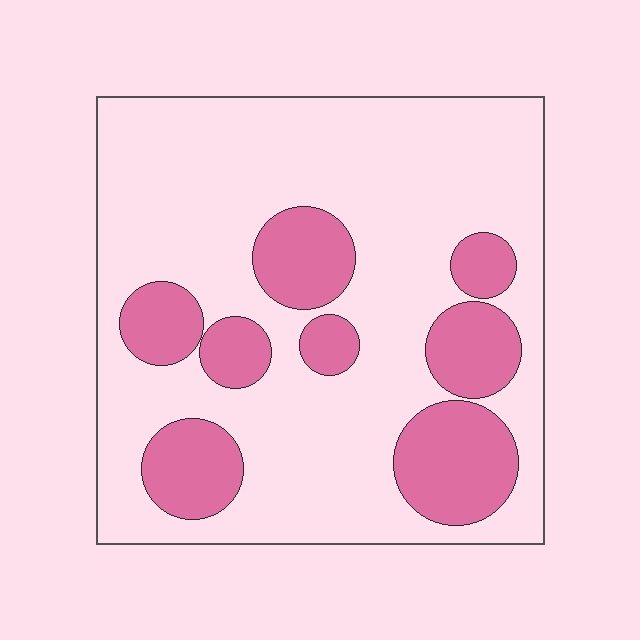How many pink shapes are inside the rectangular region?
8.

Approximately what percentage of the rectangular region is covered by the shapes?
Approximately 25%.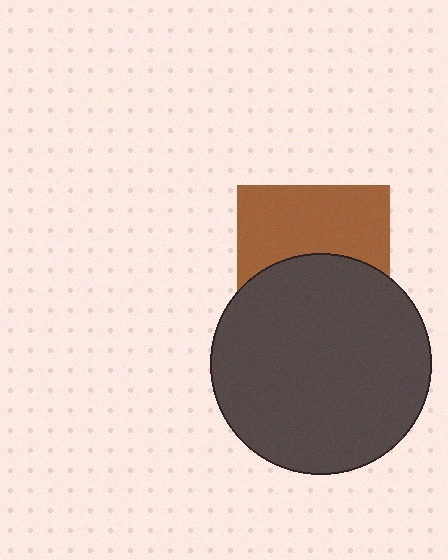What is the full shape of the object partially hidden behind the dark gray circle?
The partially hidden object is a brown square.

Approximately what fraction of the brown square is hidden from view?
Roughly 49% of the brown square is hidden behind the dark gray circle.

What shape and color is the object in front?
The object in front is a dark gray circle.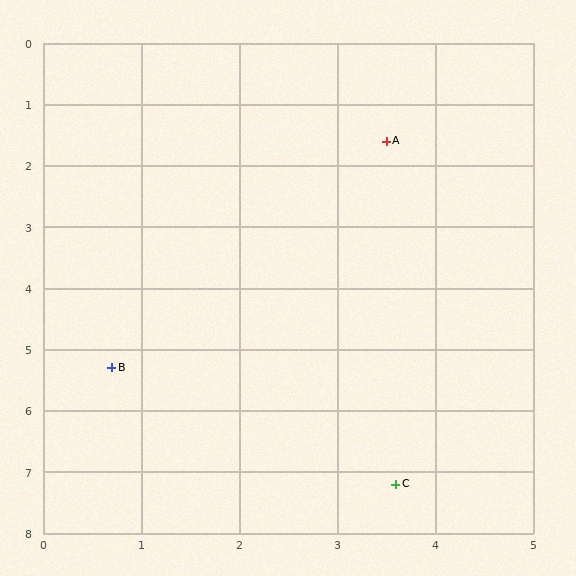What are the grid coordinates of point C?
Point C is at approximately (3.6, 7.2).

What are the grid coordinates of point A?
Point A is at approximately (3.5, 1.6).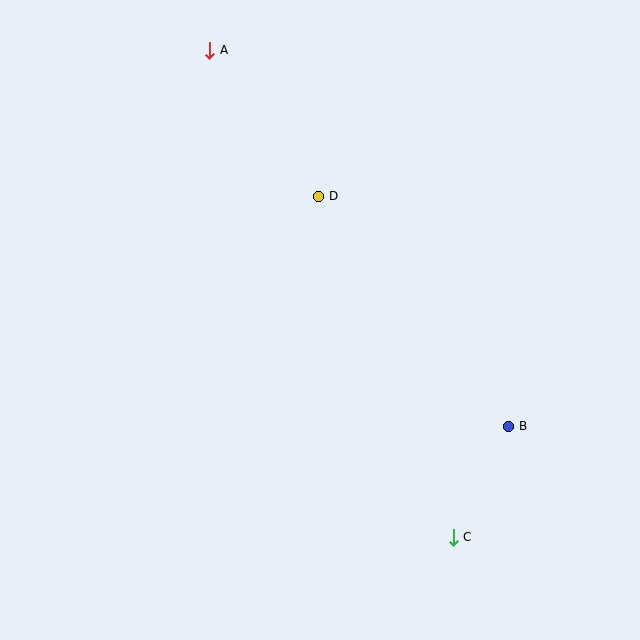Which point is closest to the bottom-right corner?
Point C is closest to the bottom-right corner.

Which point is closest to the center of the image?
Point D at (319, 196) is closest to the center.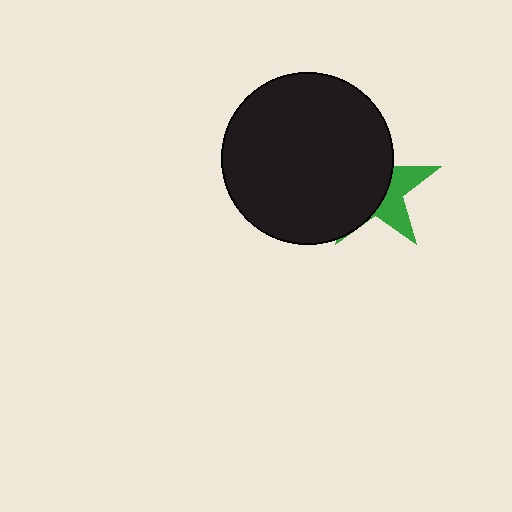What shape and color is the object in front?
The object in front is a black circle.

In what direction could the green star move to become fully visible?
The green star could move right. That would shift it out from behind the black circle entirely.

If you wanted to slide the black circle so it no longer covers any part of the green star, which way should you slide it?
Slide it left — that is the most direct way to separate the two shapes.